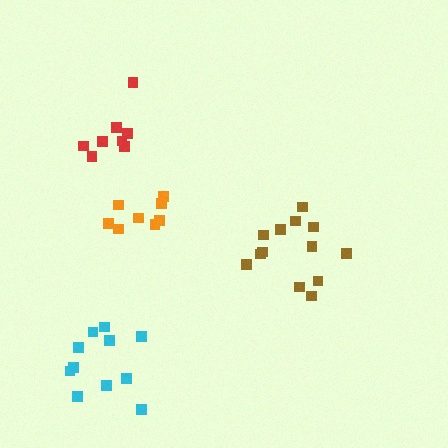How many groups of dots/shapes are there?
There are 4 groups.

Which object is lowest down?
The cyan cluster is bottommost.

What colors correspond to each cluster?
The clusters are colored: red, brown, orange, cyan.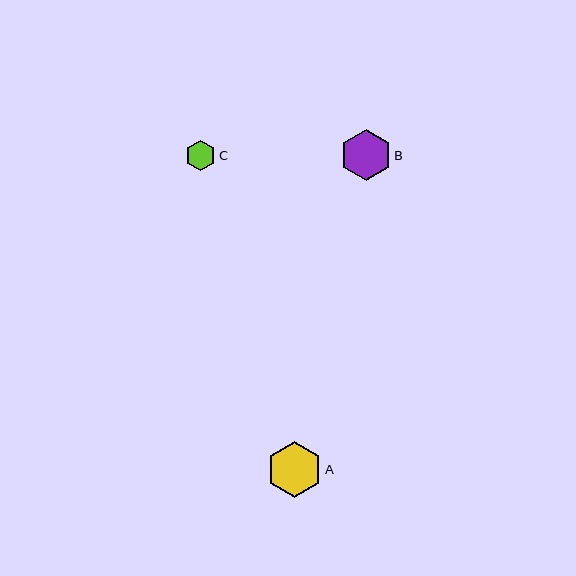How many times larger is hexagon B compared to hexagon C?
Hexagon B is approximately 1.7 times the size of hexagon C.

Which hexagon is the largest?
Hexagon A is the largest with a size of approximately 56 pixels.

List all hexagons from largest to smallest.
From largest to smallest: A, B, C.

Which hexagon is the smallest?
Hexagon C is the smallest with a size of approximately 31 pixels.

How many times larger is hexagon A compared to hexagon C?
Hexagon A is approximately 1.8 times the size of hexagon C.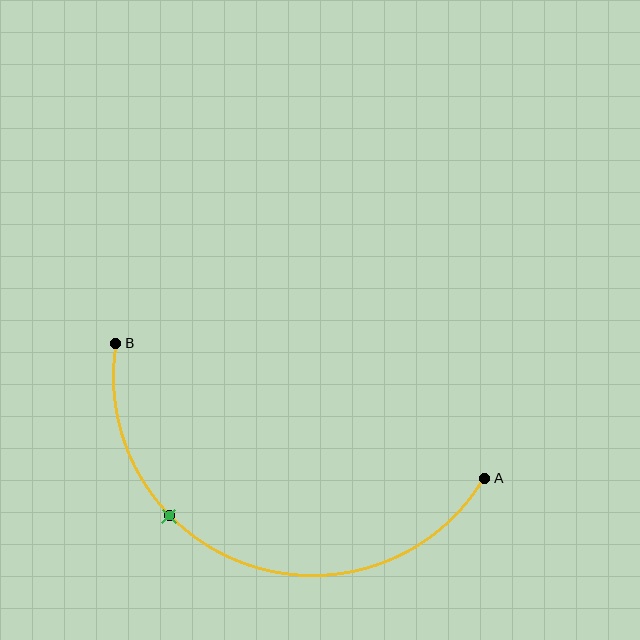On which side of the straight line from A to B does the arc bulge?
The arc bulges below the straight line connecting A and B.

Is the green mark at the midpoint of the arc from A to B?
No. The green mark lies on the arc but is closer to endpoint B. The arc midpoint would be at the point on the curve equidistant along the arc from both A and B.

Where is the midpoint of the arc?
The arc midpoint is the point on the curve farthest from the straight line joining A and B. It sits below that line.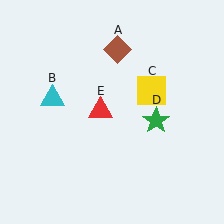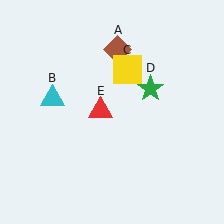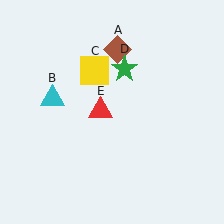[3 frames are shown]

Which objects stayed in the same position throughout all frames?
Brown diamond (object A) and cyan triangle (object B) and red triangle (object E) remained stationary.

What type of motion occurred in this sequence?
The yellow square (object C), green star (object D) rotated counterclockwise around the center of the scene.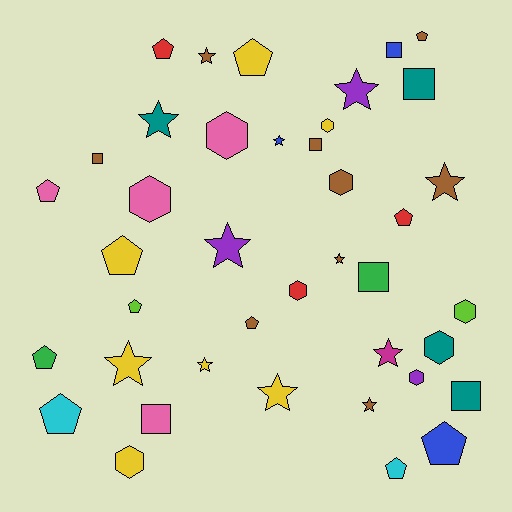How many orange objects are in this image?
There are no orange objects.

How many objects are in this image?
There are 40 objects.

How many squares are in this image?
There are 7 squares.